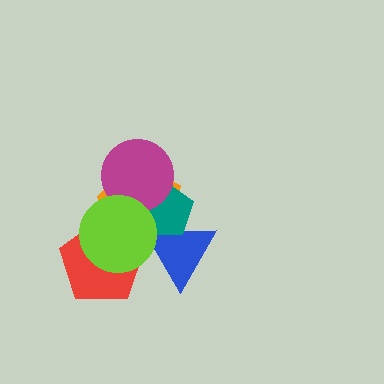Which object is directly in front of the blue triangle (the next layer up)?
The teal pentagon is directly in front of the blue triangle.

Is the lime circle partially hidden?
No, no other shape covers it.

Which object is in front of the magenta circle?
The lime circle is in front of the magenta circle.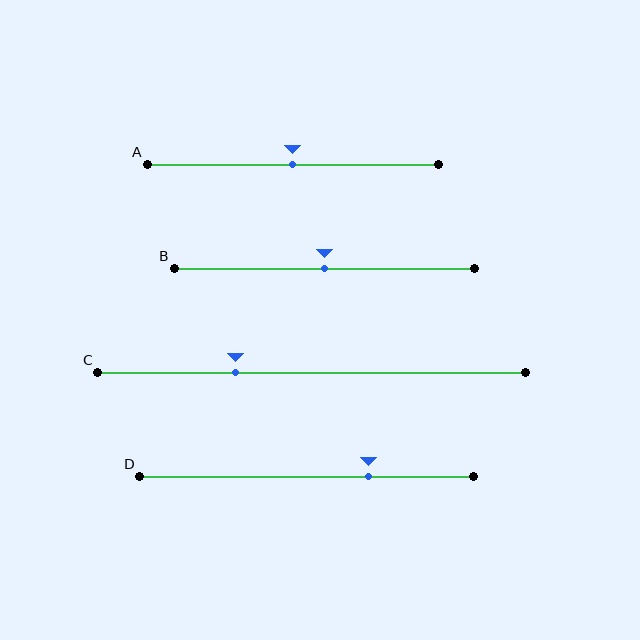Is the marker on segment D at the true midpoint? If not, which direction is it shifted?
No, the marker on segment D is shifted to the right by about 19% of the segment length.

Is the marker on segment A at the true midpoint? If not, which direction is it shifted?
Yes, the marker on segment A is at the true midpoint.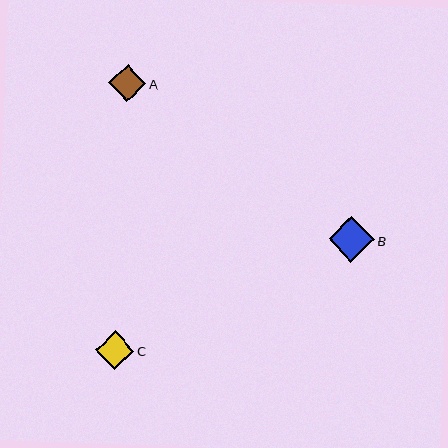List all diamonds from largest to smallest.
From largest to smallest: B, C, A.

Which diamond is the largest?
Diamond B is the largest with a size of approximately 45 pixels.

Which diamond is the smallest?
Diamond A is the smallest with a size of approximately 37 pixels.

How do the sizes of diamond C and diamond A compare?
Diamond C and diamond A are approximately the same size.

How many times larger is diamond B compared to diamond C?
Diamond B is approximately 1.2 times the size of diamond C.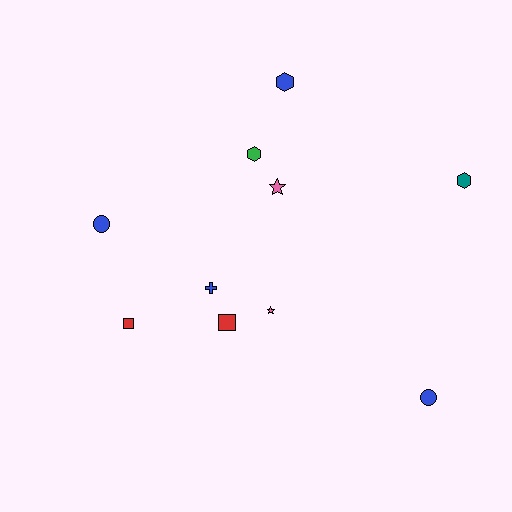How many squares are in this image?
There are 2 squares.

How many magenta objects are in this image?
There are no magenta objects.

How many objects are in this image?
There are 10 objects.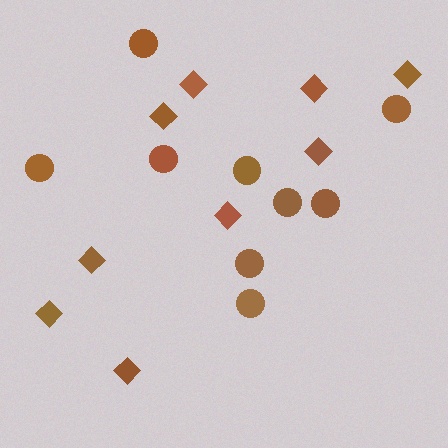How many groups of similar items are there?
There are 2 groups: one group of diamonds (9) and one group of circles (9).